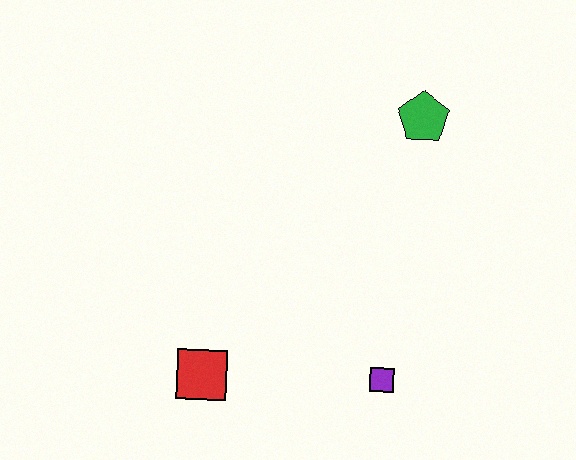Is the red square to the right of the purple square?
No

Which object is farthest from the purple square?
The green pentagon is farthest from the purple square.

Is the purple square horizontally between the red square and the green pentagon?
Yes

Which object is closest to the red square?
The purple square is closest to the red square.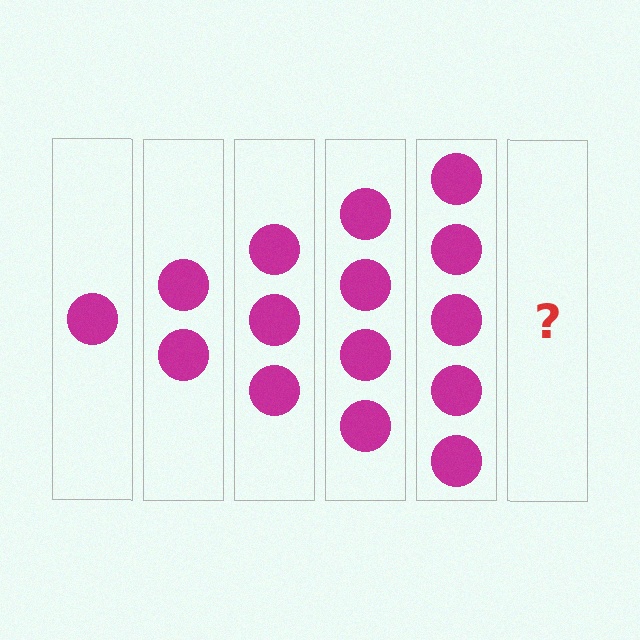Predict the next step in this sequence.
The next step is 6 circles.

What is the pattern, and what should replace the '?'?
The pattern is that each step adds one more circle. The '?' should be 6 circles.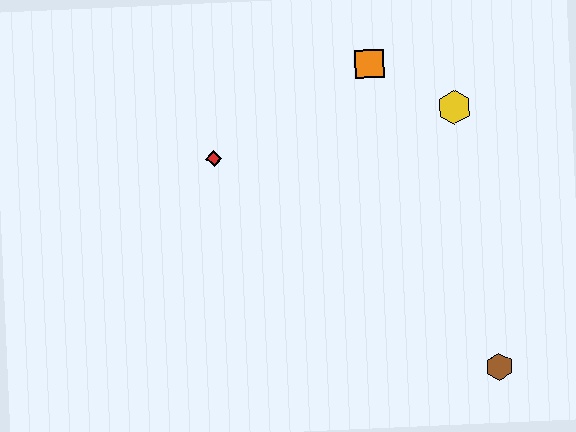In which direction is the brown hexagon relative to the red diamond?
The brown hexagon is to the right of the red diamond.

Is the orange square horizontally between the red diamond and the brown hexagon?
Yes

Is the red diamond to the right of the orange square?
No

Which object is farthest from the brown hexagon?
The red diamond is farthest from the brown hexagon.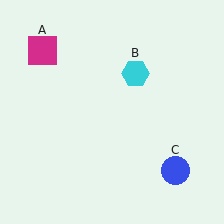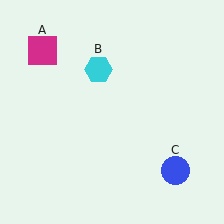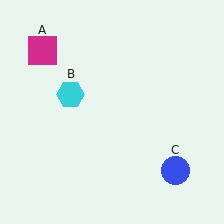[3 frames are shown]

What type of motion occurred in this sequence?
The cyan hexagon (object B) rotated counterclockwise around the center of the scene.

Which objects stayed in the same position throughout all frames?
Magenta square (object A) and blue circle (object C) remained stationary.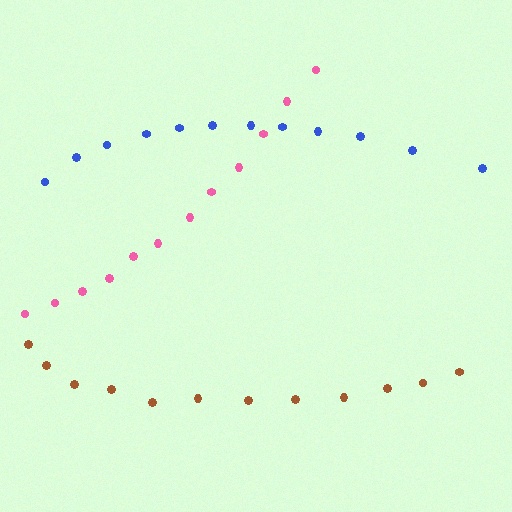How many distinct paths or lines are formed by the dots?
There are 3 distinct paths.